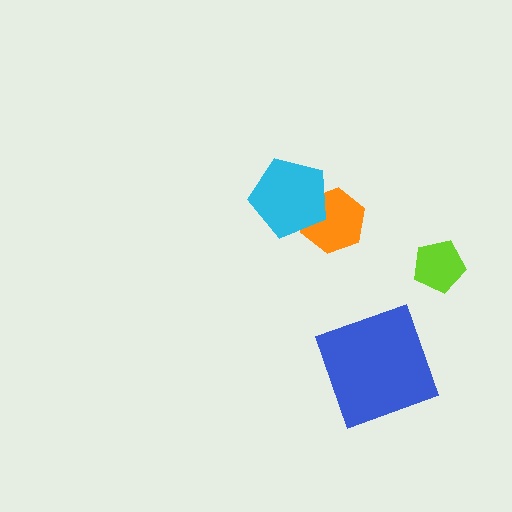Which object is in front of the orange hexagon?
The cyan pentagon is in front of the orange hexagon.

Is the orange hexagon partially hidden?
Yes, it is partially covered by another shape.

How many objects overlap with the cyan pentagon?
1 object overlaps with the cyan pentagon.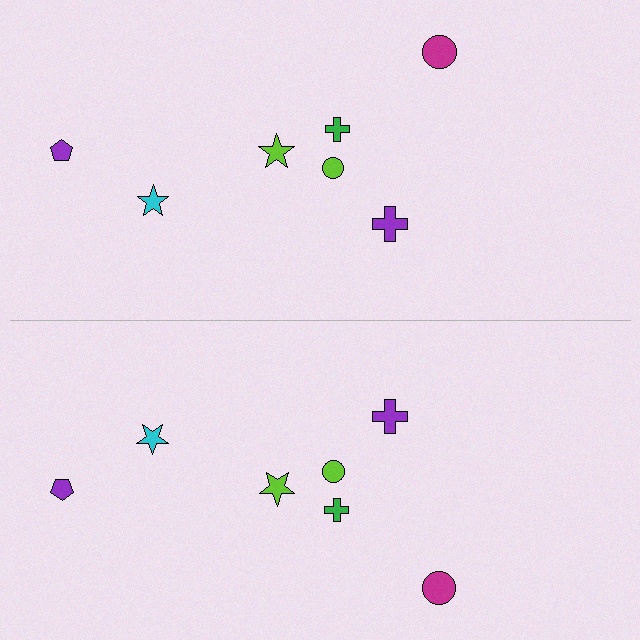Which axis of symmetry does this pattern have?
The pattern has a horizontal axis of symmetry running through the center of the image.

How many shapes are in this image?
There are 14 shapes in this image.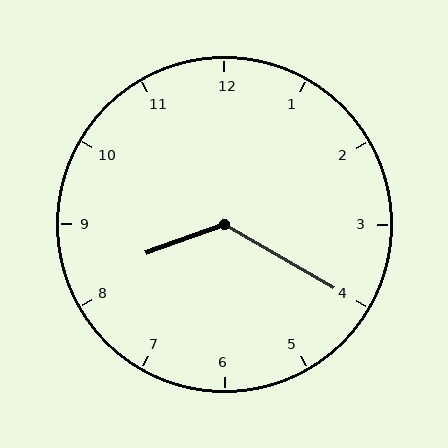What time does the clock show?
8:20.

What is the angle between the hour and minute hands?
Approximately 130 degrees.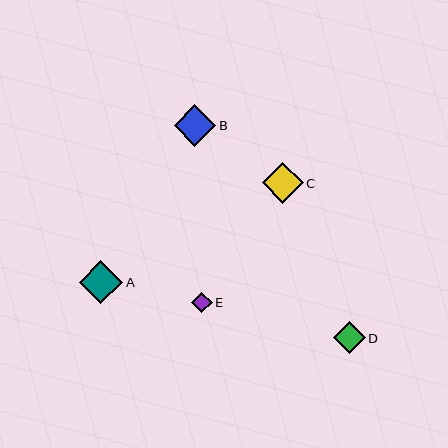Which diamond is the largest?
Diamond A is the largest with a size of approximately 43 pixels.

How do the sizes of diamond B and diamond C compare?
Diamond B and diamond C are approximately the same size.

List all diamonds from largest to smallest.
From largest to smallest: A, B, C, D, E.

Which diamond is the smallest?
Diamond E is the smallest with a size of approximately 21 pixels.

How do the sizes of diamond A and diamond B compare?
Diamond A and diamond B are approximately the same size.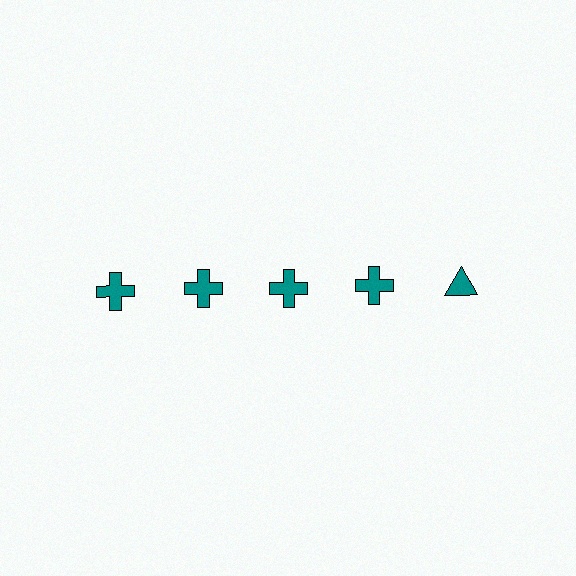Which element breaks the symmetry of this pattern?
The teal triangle in the top row, rightmost column breaks the symmetry. All other shapes are teal crosses.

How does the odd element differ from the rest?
It has a different shape: triangle instead of cross.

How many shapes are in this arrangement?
There are 5 shapes arranged in a grid pattern.